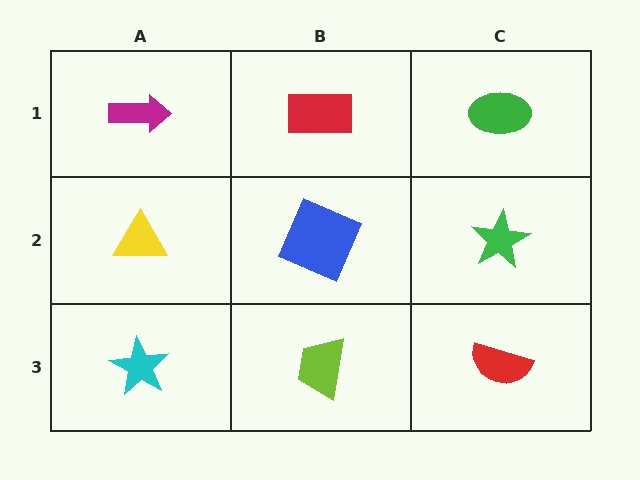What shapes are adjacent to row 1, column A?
A yellow triangle (row 2, column A), a red rectangle (row 1, column B).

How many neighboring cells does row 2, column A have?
3.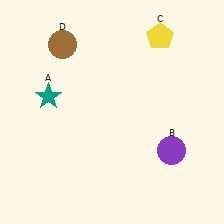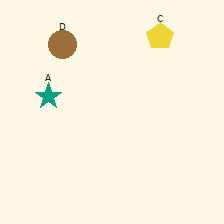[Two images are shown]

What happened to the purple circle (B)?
The purple circle (B) was removed in Image 2. It was in the bottom-right area of Image 1.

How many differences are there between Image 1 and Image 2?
There is 1 difference between the two images.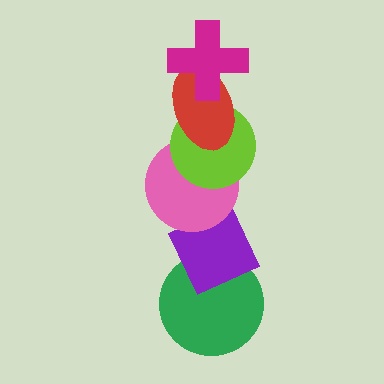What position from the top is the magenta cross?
The magenta cross is 1st from the top.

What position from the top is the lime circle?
The lime circle is 3rd from the top.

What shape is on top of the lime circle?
The red ellipse is on top of the lime circle.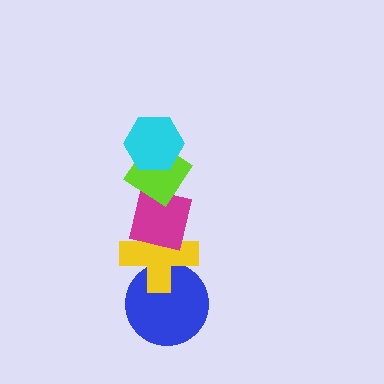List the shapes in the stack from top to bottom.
From top to bottom: the cyan hexagon, the lime diamond, the magenta square, the yellow cross, the blue circle.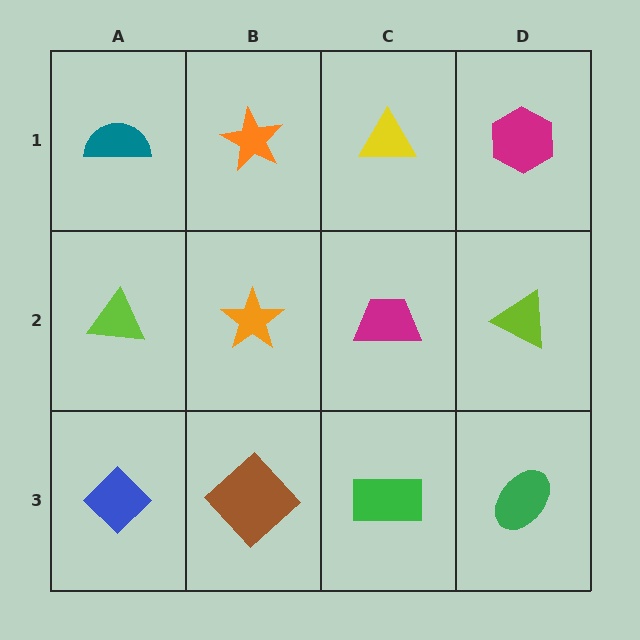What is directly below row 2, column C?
A green rectangle.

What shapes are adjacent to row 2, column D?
A magenta hexagon (row 1, column D), a green ellipse (row 3, column D), a magenta trapezoid (row 2, column C).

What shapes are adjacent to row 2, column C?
A yellow triangle (row 1, column C), a green rectangle (row 3, column C), an orange star (row 2, column B), a lime triangle (row 2, column D).